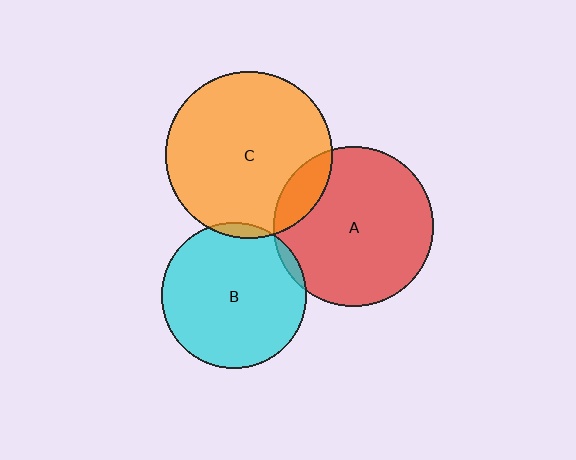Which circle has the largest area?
Circle C (orange).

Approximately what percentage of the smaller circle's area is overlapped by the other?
Approximately 15%.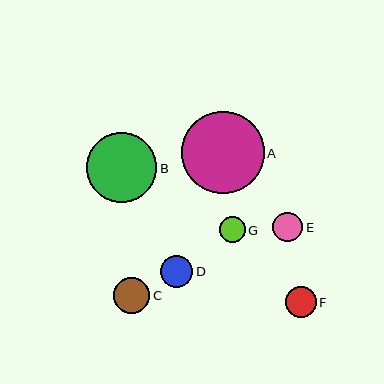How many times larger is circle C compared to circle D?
Circle C is approximately 1.1 times the size of circle D.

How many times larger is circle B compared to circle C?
Circle B is approximately 1.9 times the size of circle C.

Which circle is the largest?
Circle A is the largest with a size of approximately 83 pixels.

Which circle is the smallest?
Circle G is the smallest with a size of approximately 26 pixels.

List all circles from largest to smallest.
From largest to smallest: A, B, C, D, F, E, G.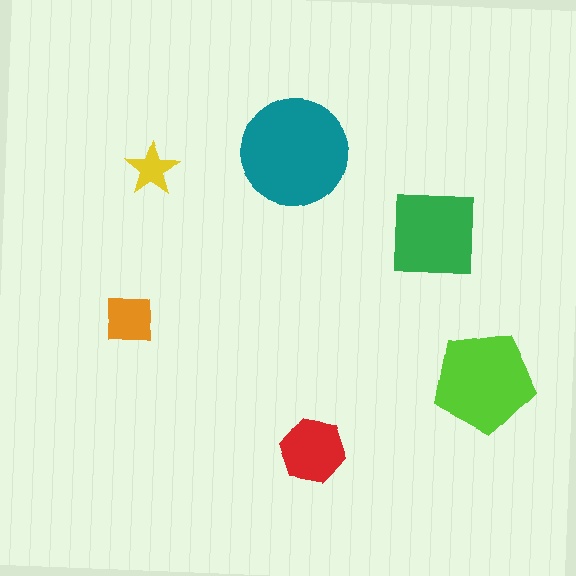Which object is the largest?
The teal circle.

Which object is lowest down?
The red hexagon is bottommost.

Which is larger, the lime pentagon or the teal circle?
The teal circle.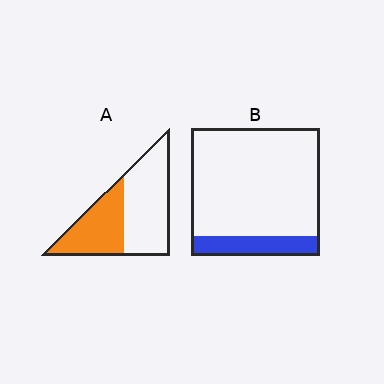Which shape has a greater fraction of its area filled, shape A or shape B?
Shape A.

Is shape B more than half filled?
No.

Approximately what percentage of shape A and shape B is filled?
A is approximately 40% and B is approximately 15%.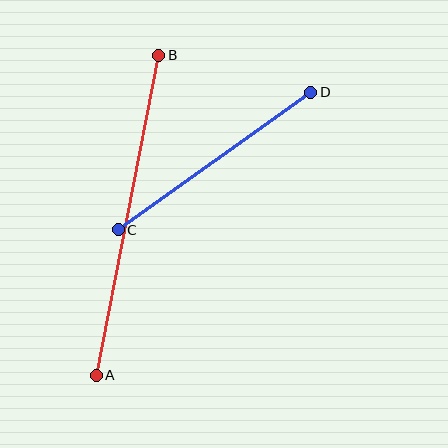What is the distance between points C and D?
The distance is approximately 237 pixels.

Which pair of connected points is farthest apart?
Points A and B are farthest apart.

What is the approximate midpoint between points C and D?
The midpoint is at approximately (214, 161) pixels.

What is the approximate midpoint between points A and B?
The midpoint is at approximately (127, 215) pixels.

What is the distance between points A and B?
The distance is approximately 326 pixels.